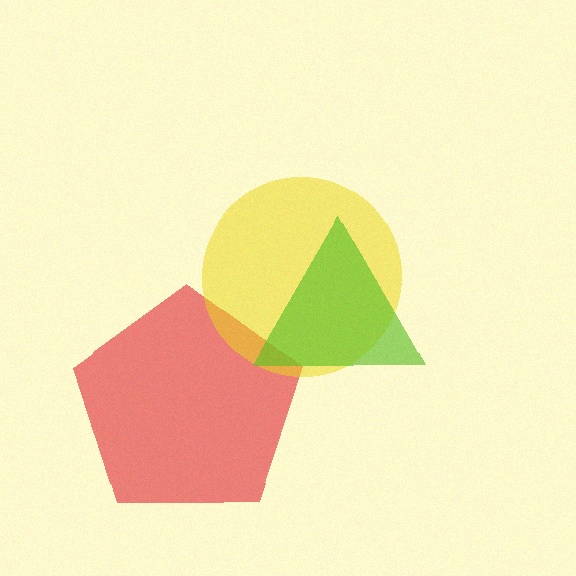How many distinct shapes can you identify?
There are 3 distinct shapes: a red pentagon, a yellow circle, a lime triangle.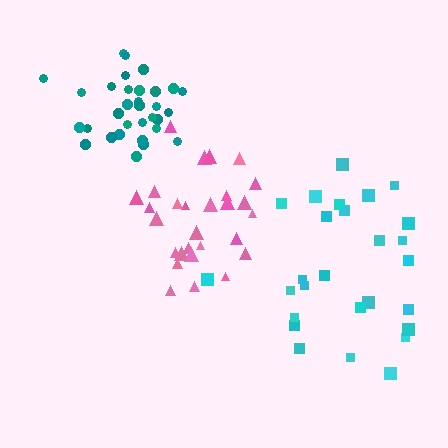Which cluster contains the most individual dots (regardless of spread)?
Teal (32).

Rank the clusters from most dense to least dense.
teal, pink, cyan.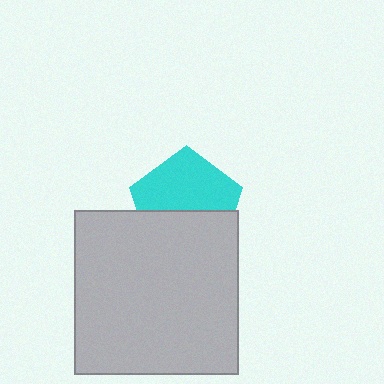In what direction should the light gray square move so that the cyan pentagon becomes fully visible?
The light gray square should move down. That is the shortest direction to clear the overlap and leave the cyan pentagon fully visible.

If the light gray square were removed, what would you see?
You would see the complete cyan pentagon.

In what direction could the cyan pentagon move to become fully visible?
The cyan pentagon could move up. That would shift it out from behind the light gray square entirely.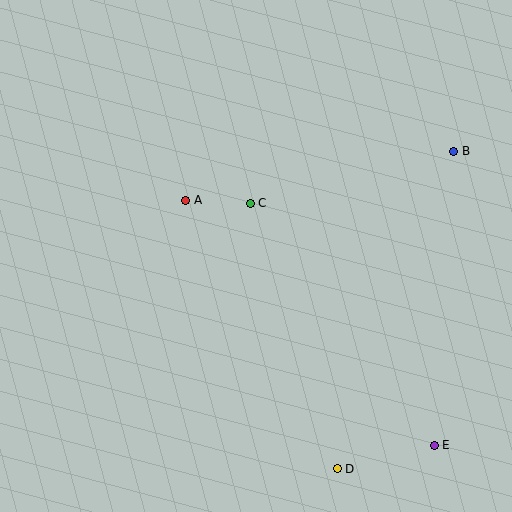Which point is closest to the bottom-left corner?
Point D is closest to the bottom-left corner.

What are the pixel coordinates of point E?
Point E is at (434, 445).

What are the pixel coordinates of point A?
Point A is at (186, 200).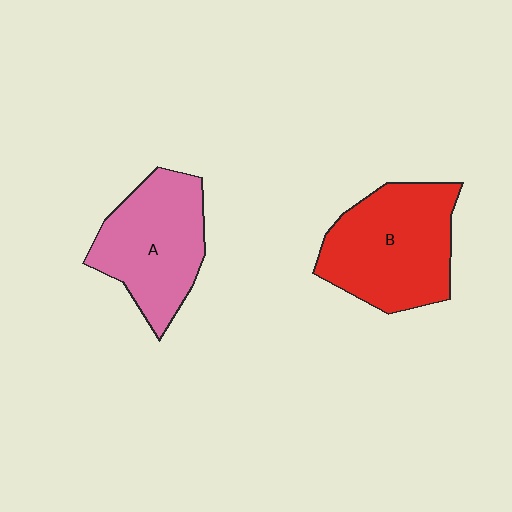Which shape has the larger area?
Shape B (red).